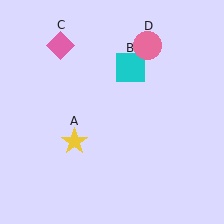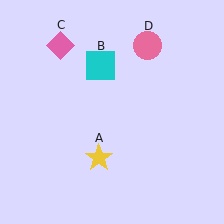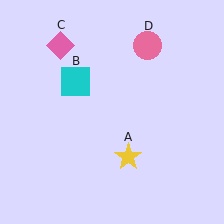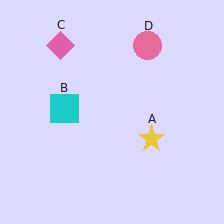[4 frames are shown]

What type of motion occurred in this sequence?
The yellow star (object A), cyan square (object B) rotated counterclockwise around the center of the scene.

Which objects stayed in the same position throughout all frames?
Pink diamond (object C) and pink circle (object D) remained stationary.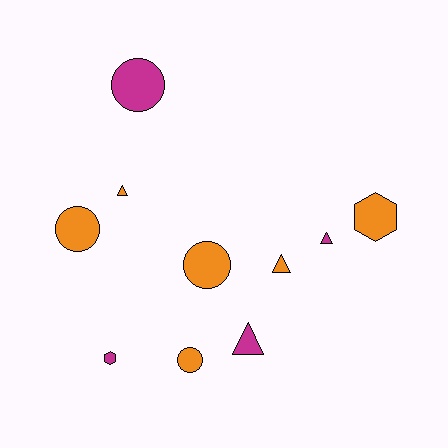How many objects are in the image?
There are 10 objects.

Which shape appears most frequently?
Triangle, with 4 objects.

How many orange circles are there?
There are 3 orange circles.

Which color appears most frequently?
Orange, with 6 objects.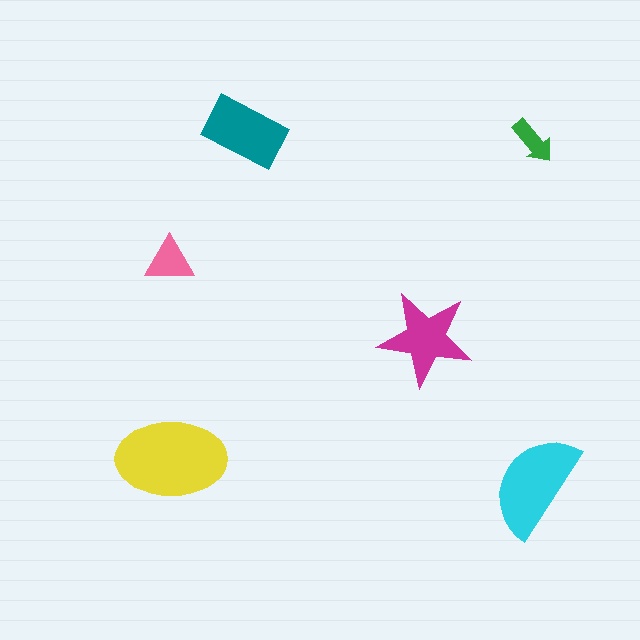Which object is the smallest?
The green arrow.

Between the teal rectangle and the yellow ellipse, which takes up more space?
The yellow ellipse.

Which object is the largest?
The yellow ellipse.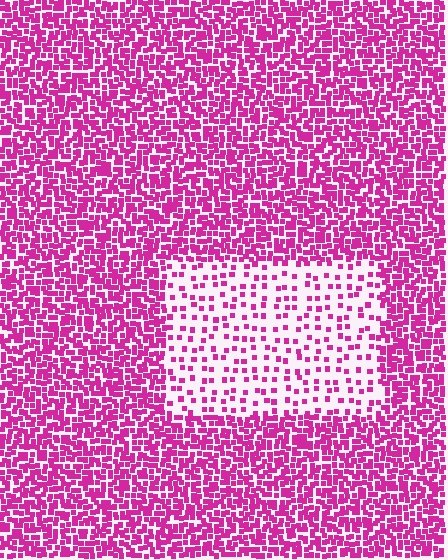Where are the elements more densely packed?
The elements are more densely packed outside the rectangle boundary.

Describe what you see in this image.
The image contains small magenta elements arranged at two different densities. A rectangle-shaped region is visible where the elements are less densely packed than the surrounding area.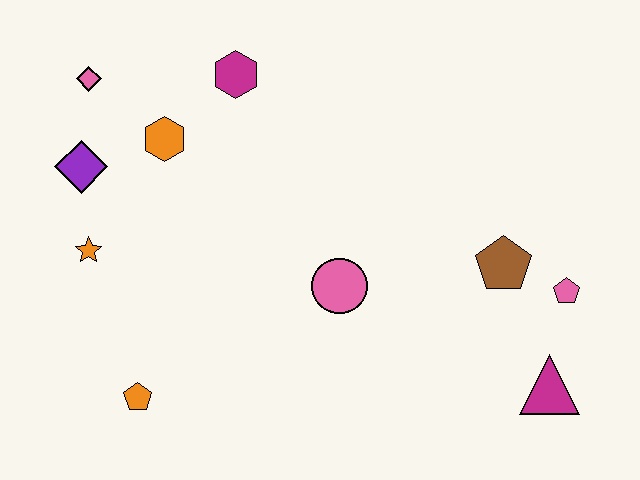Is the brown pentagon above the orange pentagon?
Yes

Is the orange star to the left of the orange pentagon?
Yes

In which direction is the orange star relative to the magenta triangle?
The orange star is to the left of the magenta triangle.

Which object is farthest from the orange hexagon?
The magenta triangle is farthest from the orange hexagon.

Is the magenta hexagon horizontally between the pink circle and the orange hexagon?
Yes